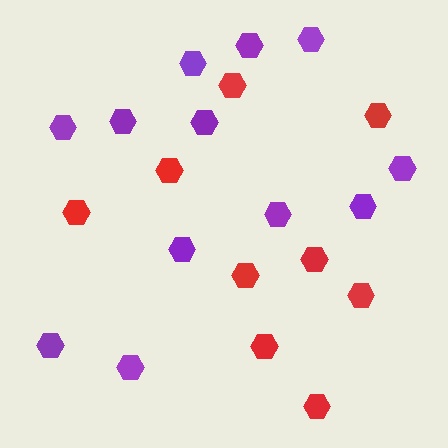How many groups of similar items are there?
There are 2 groups: one group of red hexagons (9) and one group of purple hexagons (12).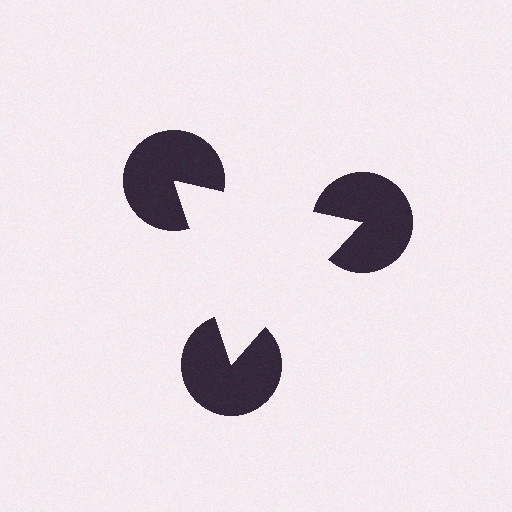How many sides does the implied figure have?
3 sides.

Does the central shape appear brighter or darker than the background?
It typically appears slightly brighter than the background, even though no actual brightness change is drawn.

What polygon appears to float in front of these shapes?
An illusory triangle — its edges are inferred from the aligned wedge cuts in the pac-man discs, not physically drawn.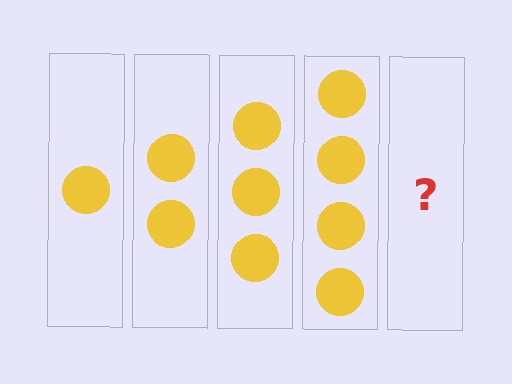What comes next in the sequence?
The next element should be 5 circles.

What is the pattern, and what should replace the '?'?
The pattern is that each step adds one more circle. The '?' should be 5 circles.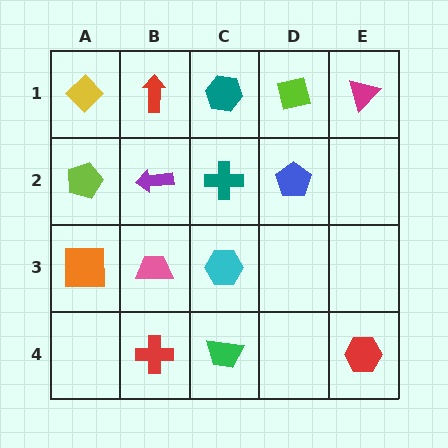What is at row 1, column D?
A lime square.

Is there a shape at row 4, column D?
No, that cell is empty.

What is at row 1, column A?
A yellow diamond.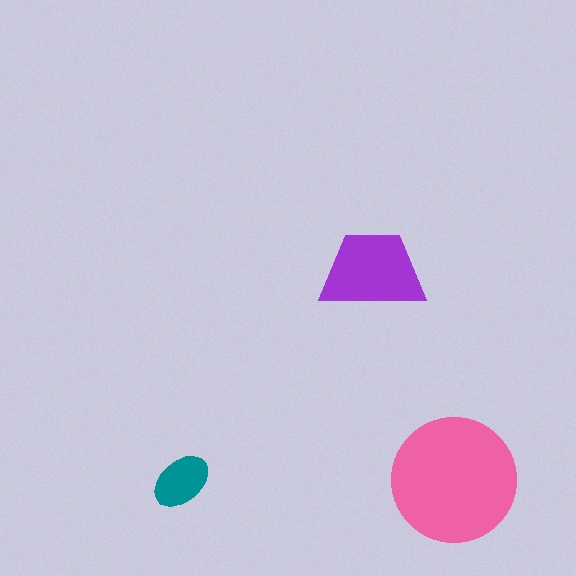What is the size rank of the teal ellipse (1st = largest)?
3rd.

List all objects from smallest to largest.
The teal ellipse, the purple trapezoid, the pink circle.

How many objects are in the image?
There are 3 objects in the image.